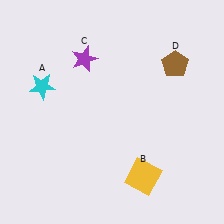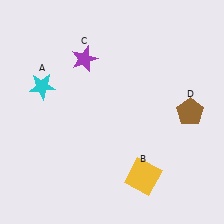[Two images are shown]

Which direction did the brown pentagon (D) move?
The brown pentagon (D) moved down.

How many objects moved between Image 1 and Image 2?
1 object moved between the two images.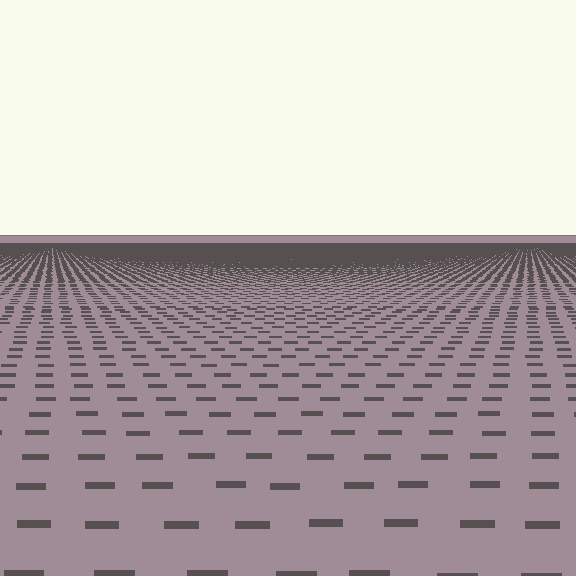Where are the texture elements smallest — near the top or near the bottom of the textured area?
Near the top.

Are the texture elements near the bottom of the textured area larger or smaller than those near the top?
Larger. Near the bottom, elements are closer to the viewer and appear at a bigger on-screen size.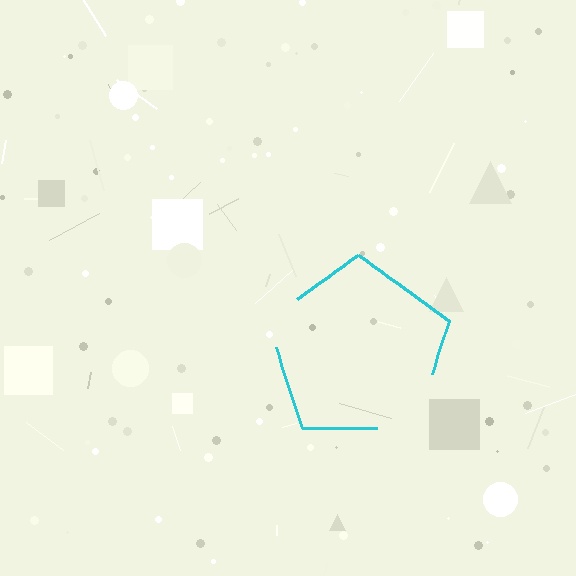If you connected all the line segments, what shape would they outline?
They would outline a pentagon.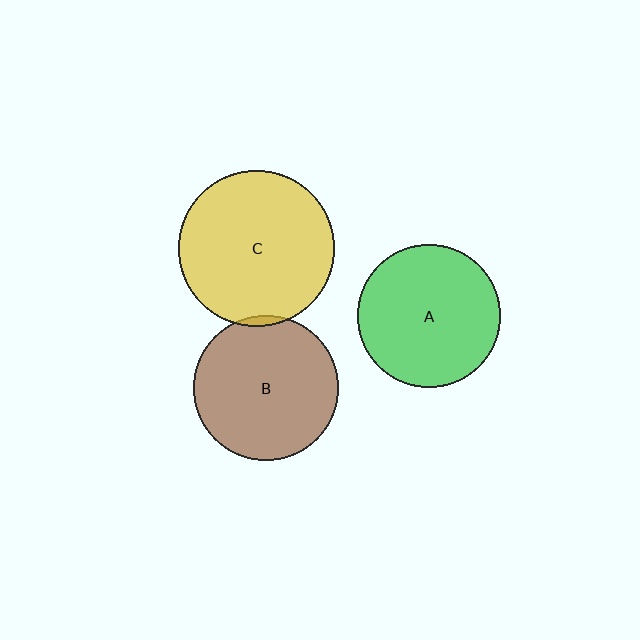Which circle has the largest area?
Circle C (yellow).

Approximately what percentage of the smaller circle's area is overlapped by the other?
Approximately 5%.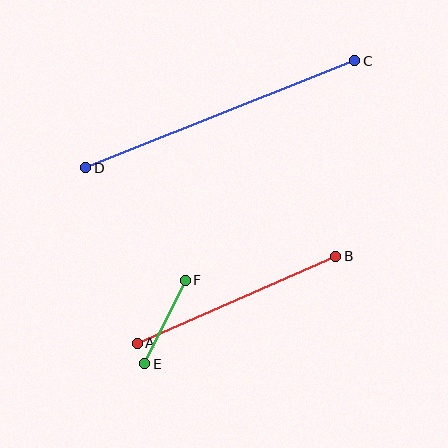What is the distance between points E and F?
The distance is approximately 93 pixels.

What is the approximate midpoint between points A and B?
The midpoint is at approximately (237, 300) pixels.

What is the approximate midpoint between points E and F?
The midpoint is at approximately (165, 322) pixels.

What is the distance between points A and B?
The distance is approximately 217 pixels.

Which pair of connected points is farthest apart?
Points C and D are farthest apart.